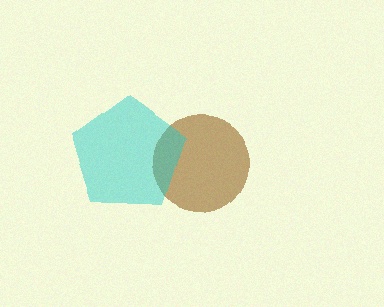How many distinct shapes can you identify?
There are 2 distinct shapes: a brown circle, a cyan pentagon.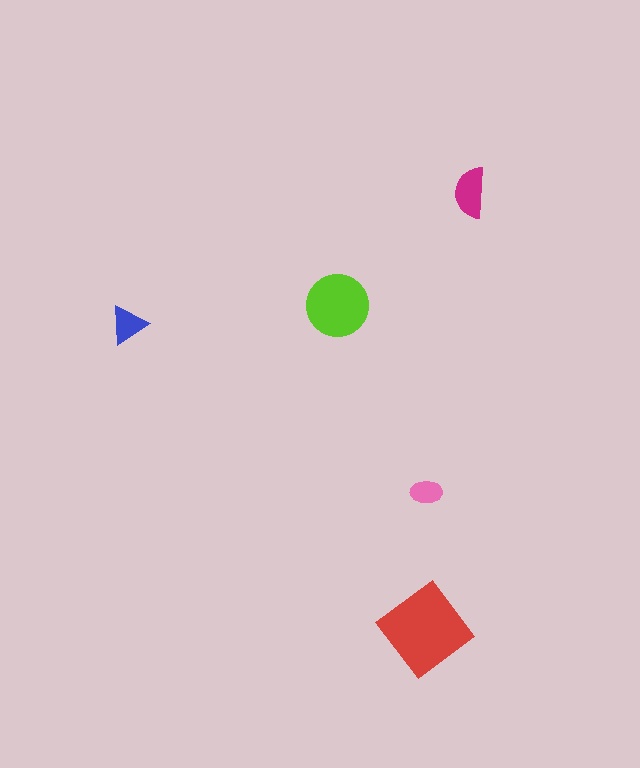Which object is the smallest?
The pink ellipse.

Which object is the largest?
The red diamond.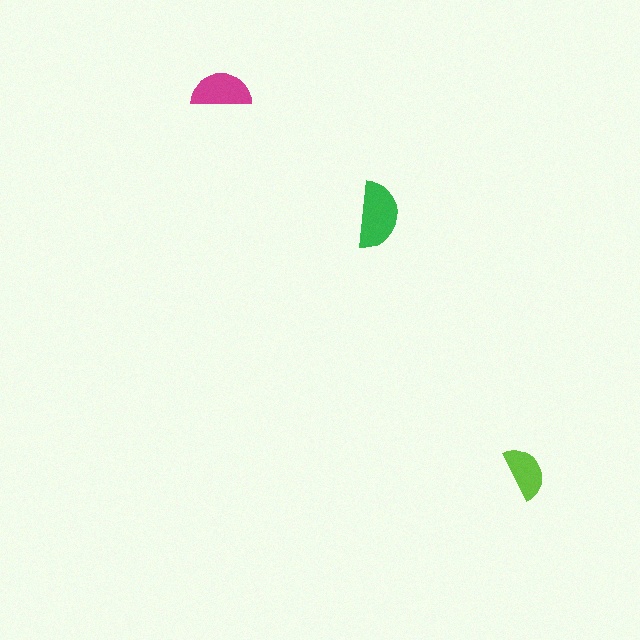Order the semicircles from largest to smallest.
the green one, the magenta one, the lime one.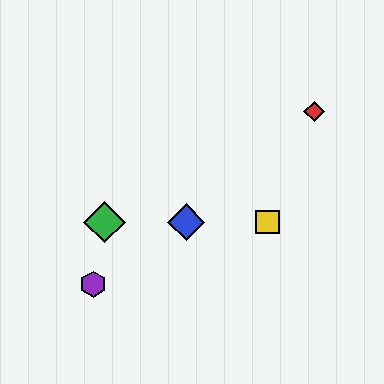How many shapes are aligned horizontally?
3 shapes (the blue diamond, the green diamond, the yellow square) are aligned horizontally.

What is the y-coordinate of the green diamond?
The green diamond is at y≈222.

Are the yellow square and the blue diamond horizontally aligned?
Yes, both are at y≈222.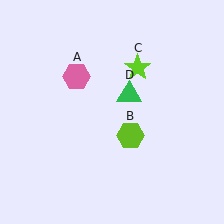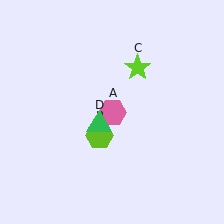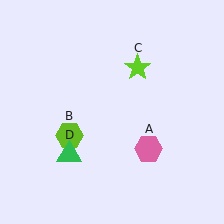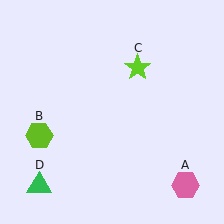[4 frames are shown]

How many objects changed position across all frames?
3 objects changed position: pink hexagon (object A), lime hexagon (object B), green triangle (object D).